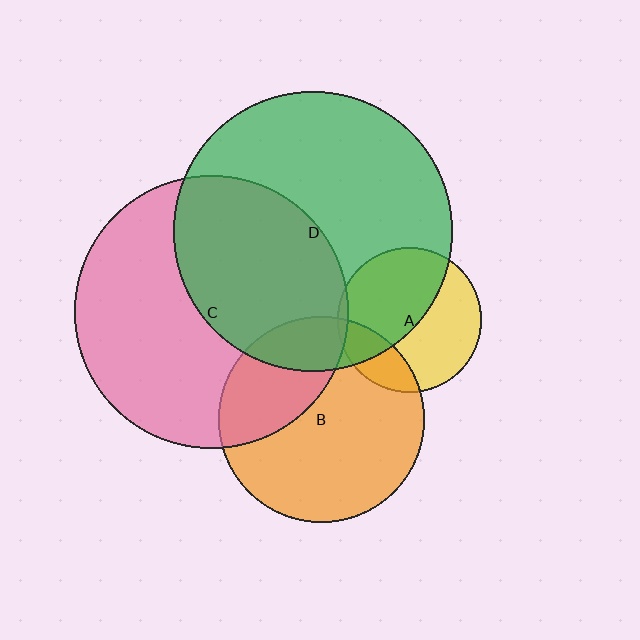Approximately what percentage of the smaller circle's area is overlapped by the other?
Approximately 15%.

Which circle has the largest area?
Circle D (green).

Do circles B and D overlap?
Yes.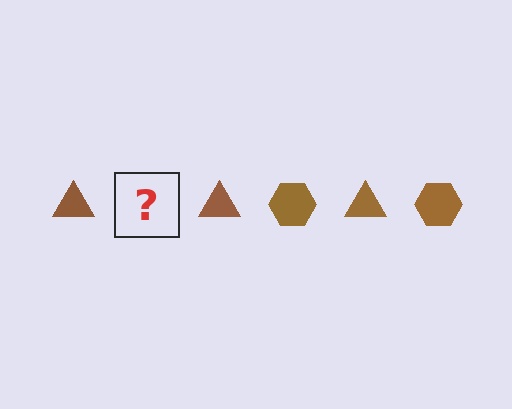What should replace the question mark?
The question mark should be replaced with a brown hexagon.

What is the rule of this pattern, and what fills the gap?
The rule is that the pattern cycles through triangle, hexagon shapes in brown. The gap should be filled with a brown hexagon.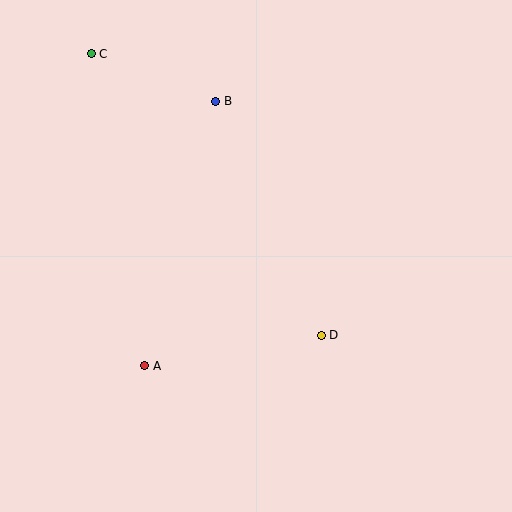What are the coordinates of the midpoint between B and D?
The midpoint between B and D is at (269, 218).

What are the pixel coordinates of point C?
Point C is at (91, 54).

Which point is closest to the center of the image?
Point D at (321, 335) is closest to the center.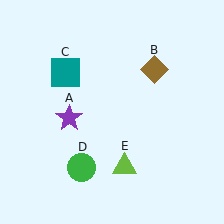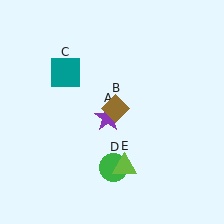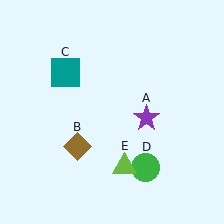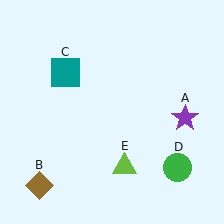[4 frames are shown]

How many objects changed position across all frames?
3 objects changed position: purple star (object A), brown diamond (object B), green circle (object D).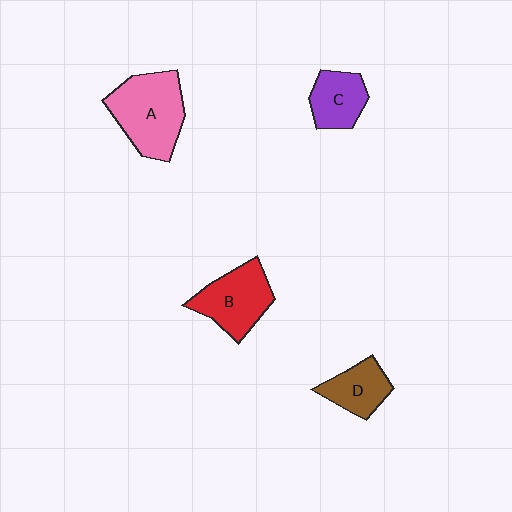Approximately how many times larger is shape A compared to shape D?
Approximately 1.8 times.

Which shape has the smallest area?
Shape D (brown).